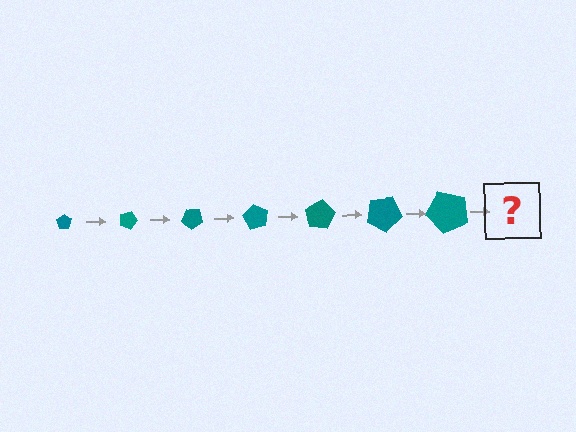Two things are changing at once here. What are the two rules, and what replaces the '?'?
The two rules are that the pentagon grows larger each step and it rotates 20 degrees each step. The '?' should be a pentagon, larger than the previous one and rotated 140 degrees from the start.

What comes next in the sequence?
The next element should be a pentagon, larger than the previous one and rotated 140 degrees from the start.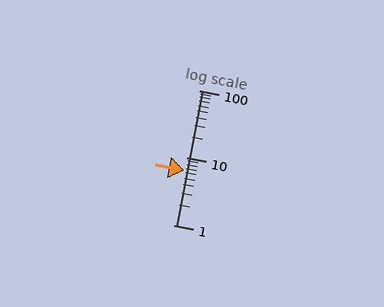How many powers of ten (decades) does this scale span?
The scale spans 2 decades, from 1 to 100.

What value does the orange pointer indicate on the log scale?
The pointer indicates approximately 6.4.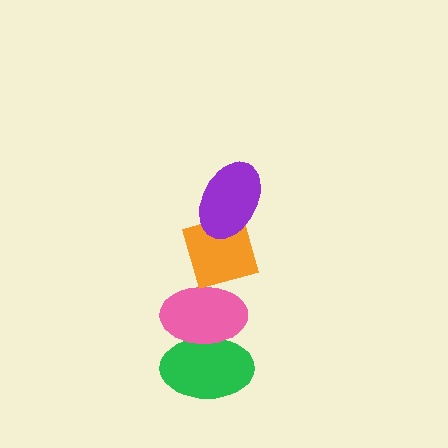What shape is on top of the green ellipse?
The pink ellipse is on top of the green ellipse.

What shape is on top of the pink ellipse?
The orange diamond is on top of the pink ellipse.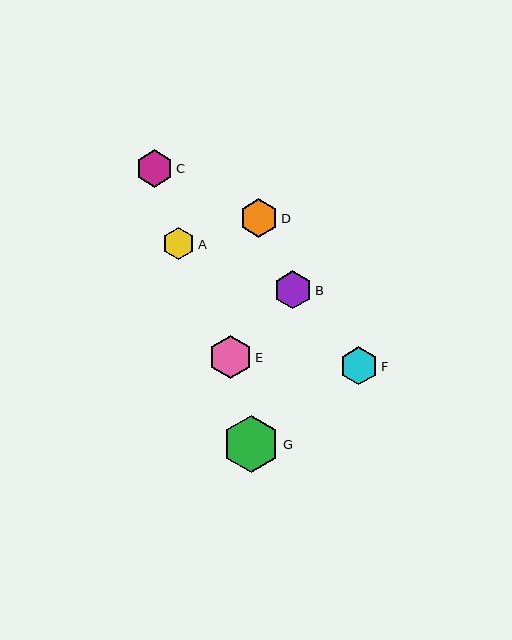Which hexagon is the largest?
Hexagon G is the largest with a size of approximately 57 pixels.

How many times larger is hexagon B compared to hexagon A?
Hexagon B is approximately 1.2 times the size of hexagon A.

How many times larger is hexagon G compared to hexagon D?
Hexagon G is approximately 1.5 times the size of hexagon D.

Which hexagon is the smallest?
Hexagon A is the smallest with a size of approximately 32 pixels.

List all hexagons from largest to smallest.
From largest to smallest: G, E, D, F, B, C, A.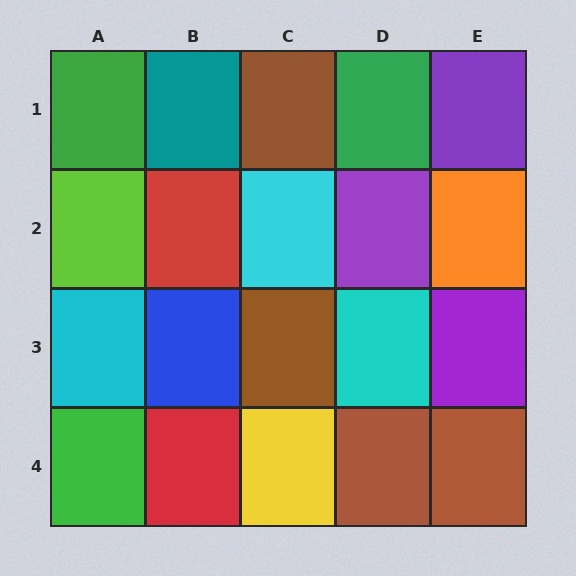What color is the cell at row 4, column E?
Brown.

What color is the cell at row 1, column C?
Brown.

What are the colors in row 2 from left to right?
Lime, red, cyan, purple, orange.